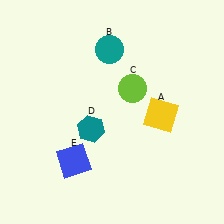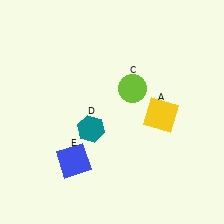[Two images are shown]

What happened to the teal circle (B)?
The teal circle (B) was removed in Image 2. It was in the top-left area of Image 1.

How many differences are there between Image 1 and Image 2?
There is 1 difference between the two images.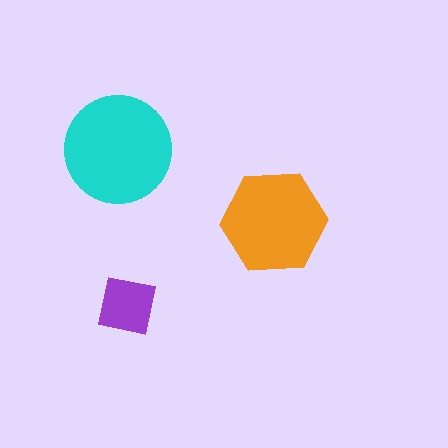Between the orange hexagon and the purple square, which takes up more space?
The orange hexagon.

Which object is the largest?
The cyan circle.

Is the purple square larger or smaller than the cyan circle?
Smaller.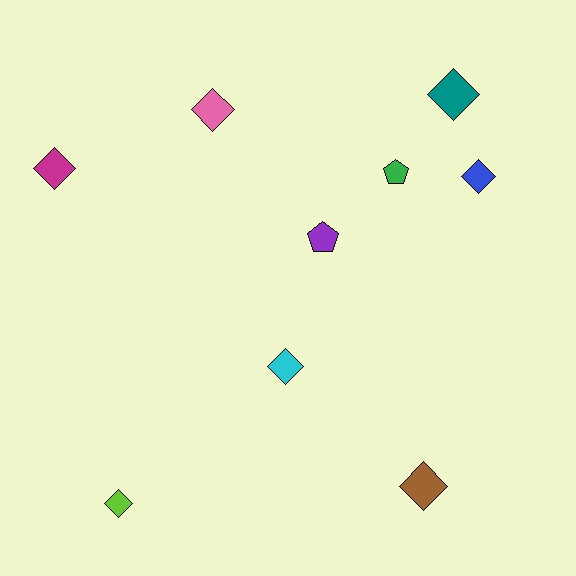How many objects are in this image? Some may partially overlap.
There are 9 objects.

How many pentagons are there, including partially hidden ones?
There are 2 pentagons.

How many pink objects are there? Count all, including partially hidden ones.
There is 1 pink object.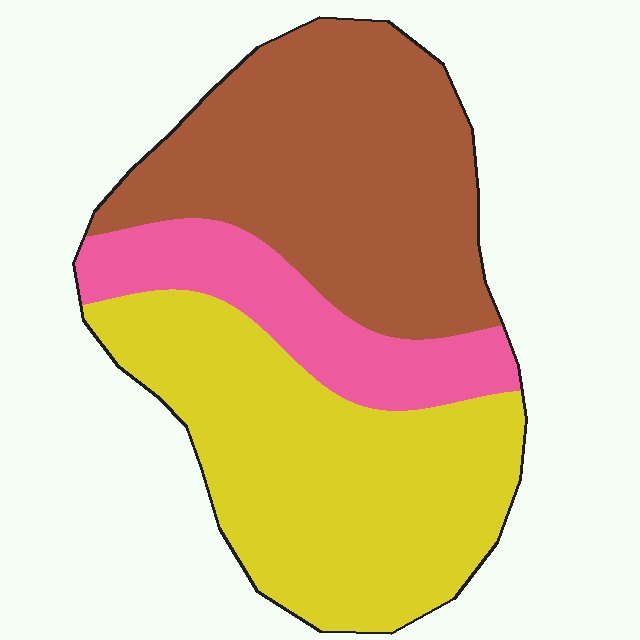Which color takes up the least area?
Pink, at roughly 15%.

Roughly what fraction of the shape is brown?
Brown takes up between a quarter and a half of the shape.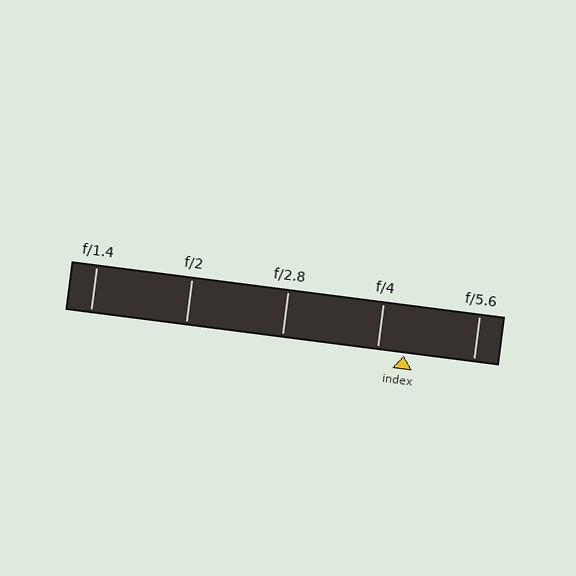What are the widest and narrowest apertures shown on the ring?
The widest aperture shown is f/1.4 and the narrowest is f/5.6.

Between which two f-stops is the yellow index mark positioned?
The index mark is between f/4 and f/5.6.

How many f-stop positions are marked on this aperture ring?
There are 5 f-stop positions marked.